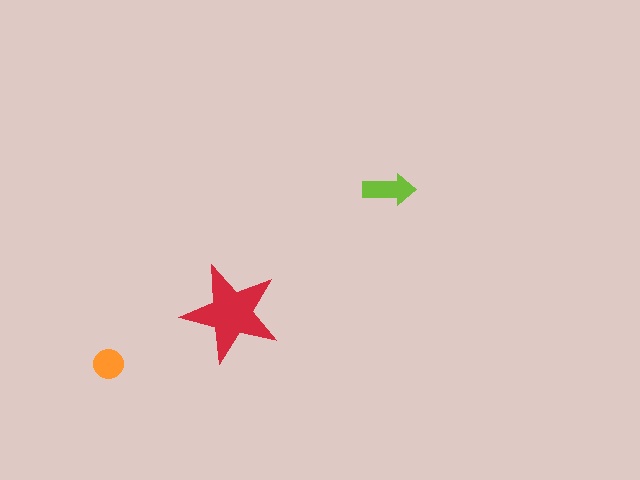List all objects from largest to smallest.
The red star, the lime arrow, the orange circle.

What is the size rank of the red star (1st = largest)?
1st.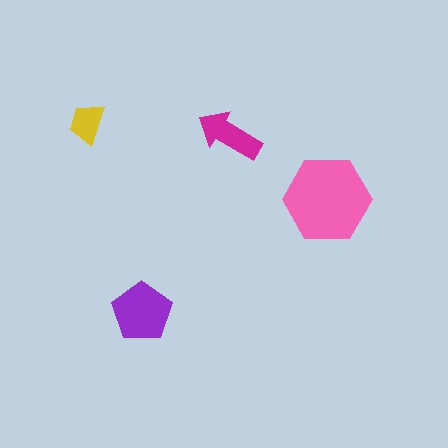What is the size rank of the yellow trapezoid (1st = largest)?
4th.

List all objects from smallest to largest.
The yellow trapezoid, the magenta arrow, the purple pentagon, the pink hexagon.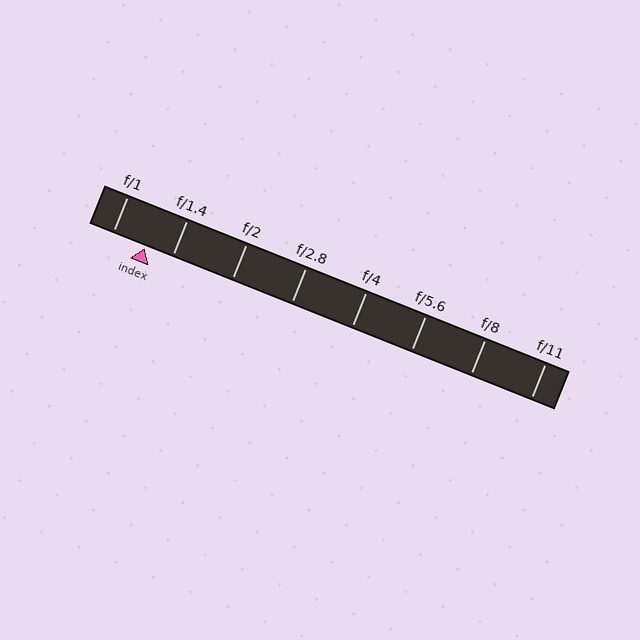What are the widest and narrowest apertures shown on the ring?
The widest aperture shown is f/1 and the narrowest is f/11.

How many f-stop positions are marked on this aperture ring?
There are 8 f-stop positions marked.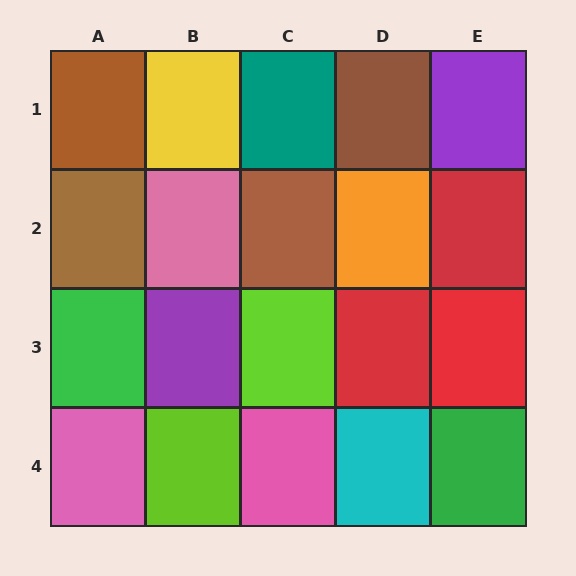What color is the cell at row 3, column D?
Red.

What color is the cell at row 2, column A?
Brown.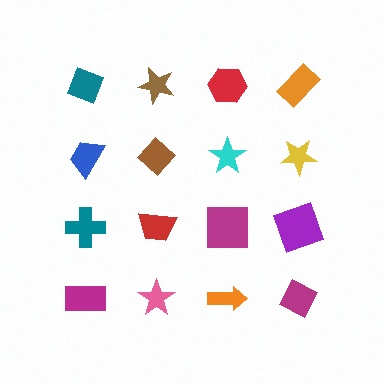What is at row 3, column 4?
A purple square.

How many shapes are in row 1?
4 shapes.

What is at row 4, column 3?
An orange arrow.